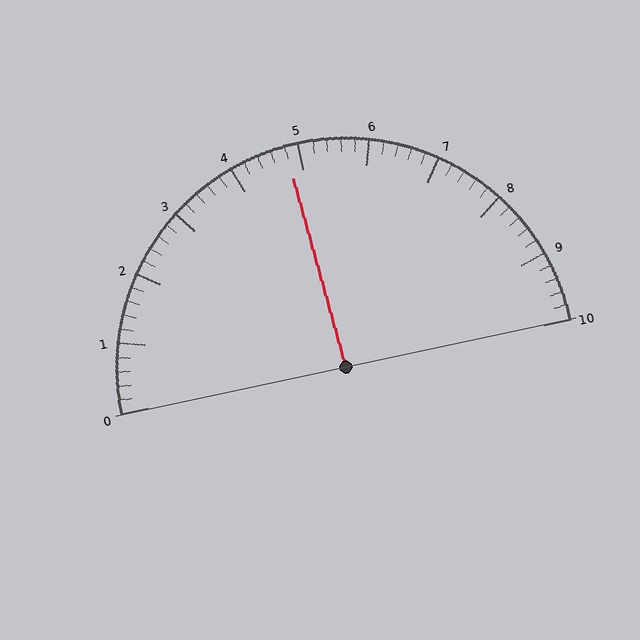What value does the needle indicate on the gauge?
The needle indicates approximately 4.8.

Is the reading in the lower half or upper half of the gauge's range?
The reading is in the lower half of the range (0 to 10).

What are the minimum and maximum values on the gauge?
The gauge ranges from 0 to 10.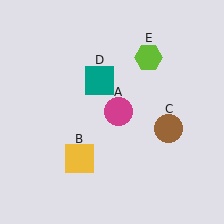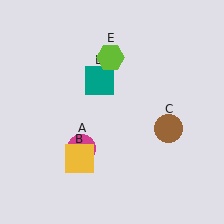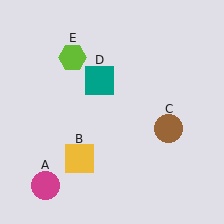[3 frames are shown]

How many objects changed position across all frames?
2 objects changed position: magenta circle (object A), lime hexagon (object E).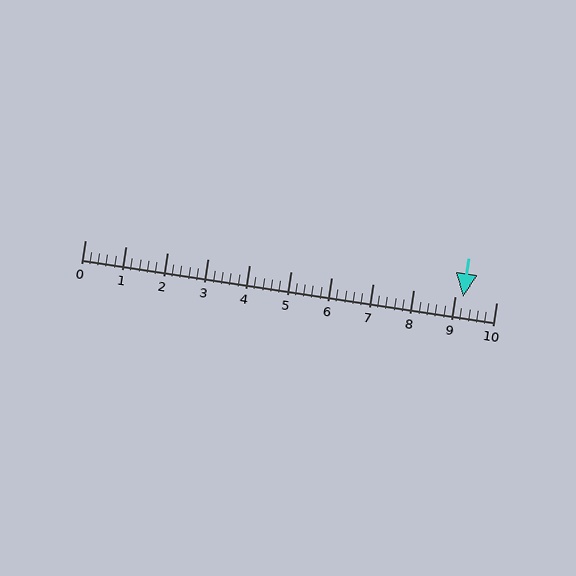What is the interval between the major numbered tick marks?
The major tick marks are spaced 1 units apart.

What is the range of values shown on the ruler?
The ruler shows values from 0 to 10.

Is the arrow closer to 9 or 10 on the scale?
The arrow is closer to 9.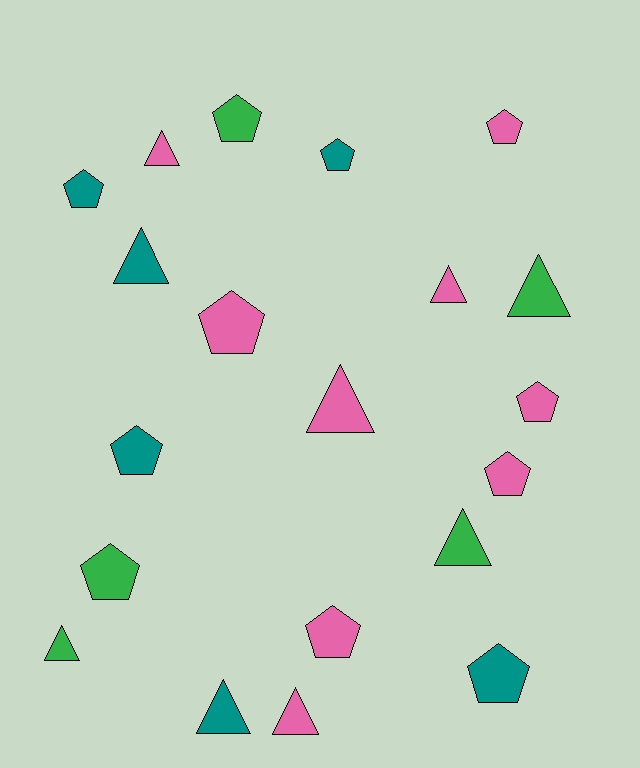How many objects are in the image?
There are 20 objects.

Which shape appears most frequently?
Pentagon, with 11 objects.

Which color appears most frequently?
Pink, with 9 objects.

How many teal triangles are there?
There are 2 teal triangles.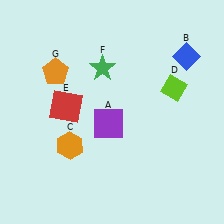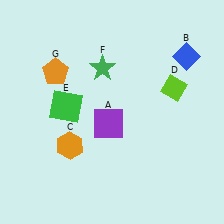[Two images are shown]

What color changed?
The square (E) changed from red in Image 1 to green in Image 2.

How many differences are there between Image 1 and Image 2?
There is 1 difference between the two images.